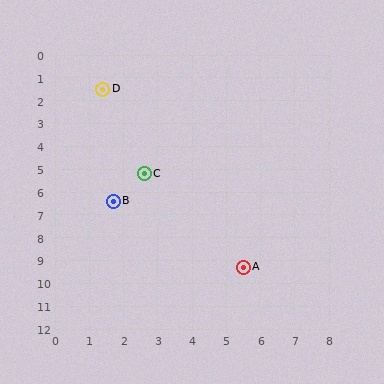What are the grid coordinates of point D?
Point D is at approximately (1.4, 1.5).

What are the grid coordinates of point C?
Point C is at approximately (2.6, 5.2).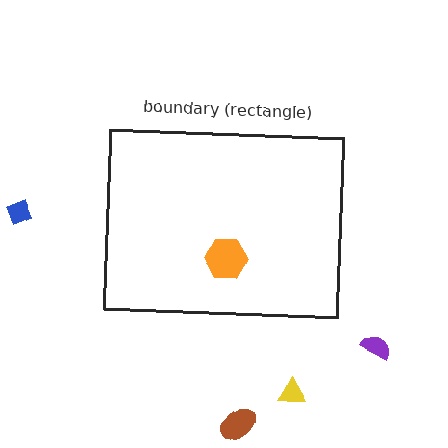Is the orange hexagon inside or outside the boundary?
Inside.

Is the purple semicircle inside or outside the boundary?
Outside.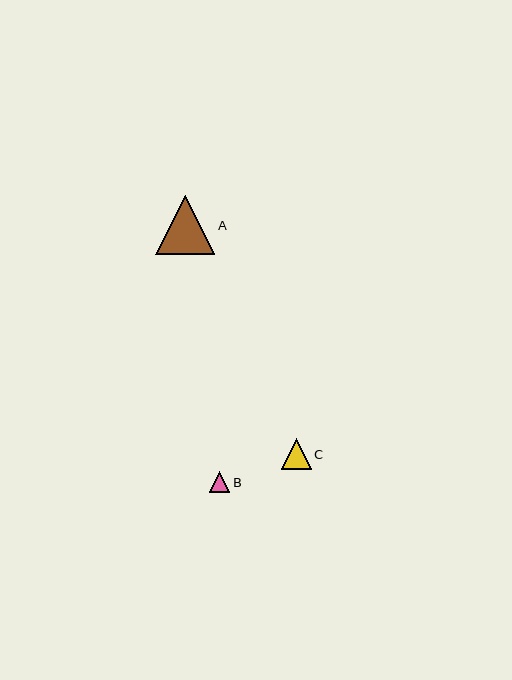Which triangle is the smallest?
Triangle B is the smallest with a size of approximately 21 pixels.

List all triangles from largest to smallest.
From largest to smallest: A, C, B.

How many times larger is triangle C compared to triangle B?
Triangle C is approximately 1.5 times the size of triangle B.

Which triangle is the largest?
Triangle A is the largest with a size of approximately 59 pixels.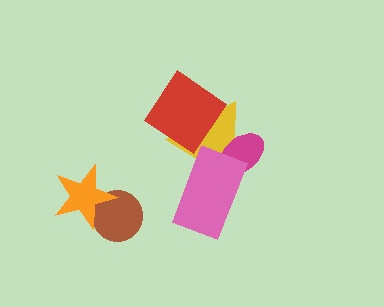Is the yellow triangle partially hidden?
Yes, it is partially covered by another shape.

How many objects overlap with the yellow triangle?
3 objects overlap with the yellow triangle.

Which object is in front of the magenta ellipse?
The pink rectangle is in front of the magenta ellipse.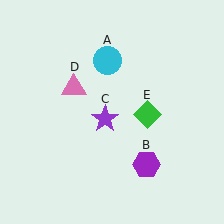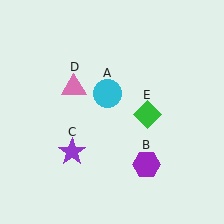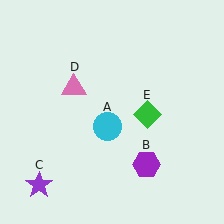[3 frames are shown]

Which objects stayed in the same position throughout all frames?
Purple hexagon (object B) and pink triangle (object D) and green diamond (object E) remained stationary.